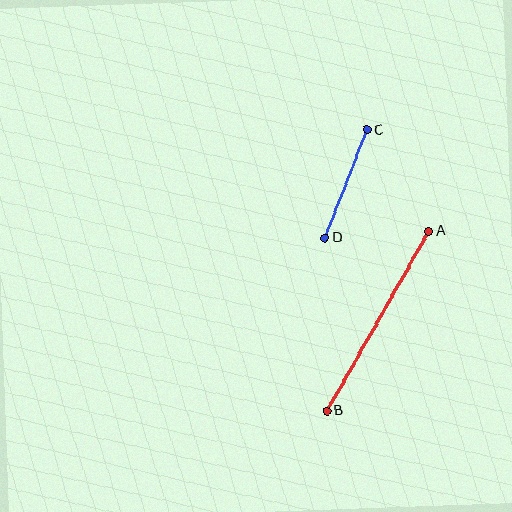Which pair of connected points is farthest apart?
Points A and B are farthest apart.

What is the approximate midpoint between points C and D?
The midpoint is at approximately (346, 184) pixels.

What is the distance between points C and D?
The distance is approximately 116 pixels.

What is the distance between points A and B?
The distance is approximately 207 pixels.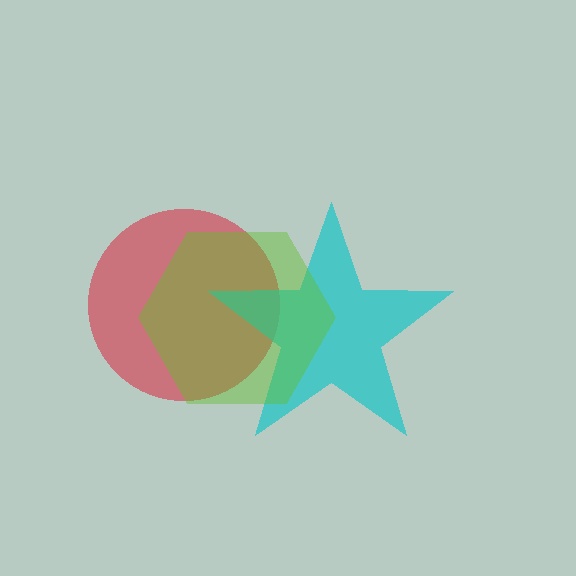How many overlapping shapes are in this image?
There are 3 overlapping shapes in the image.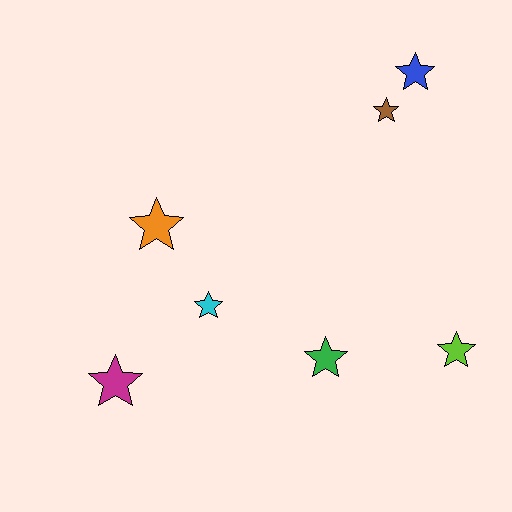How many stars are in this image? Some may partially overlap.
There are 7 stars.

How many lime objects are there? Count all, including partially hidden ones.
There is 1 lime object.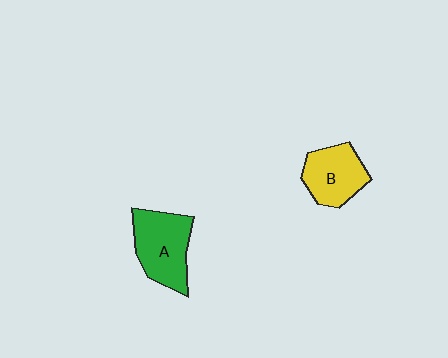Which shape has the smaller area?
Shape B (yellow).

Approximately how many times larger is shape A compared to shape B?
Approximately 1.2 times.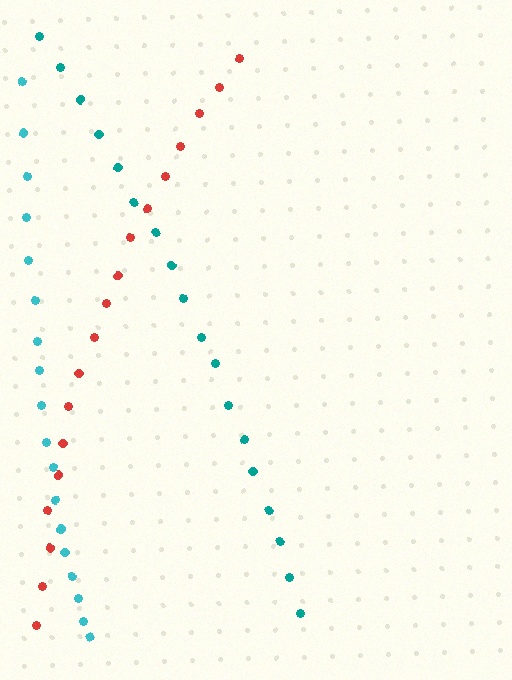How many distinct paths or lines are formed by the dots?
There are 3 distinct paths.